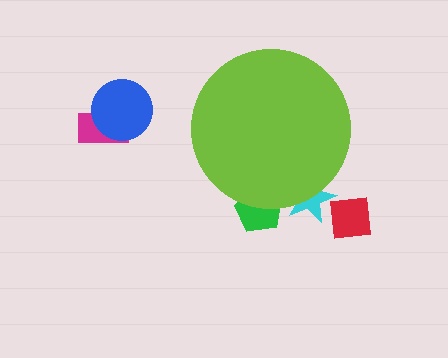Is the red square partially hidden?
No, the red square is fully visible.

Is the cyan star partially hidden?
Yes, the cyan star is partially hidden behind the lime circle.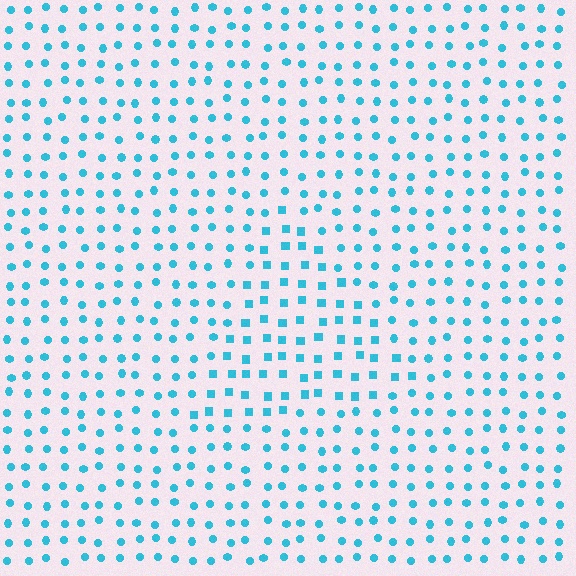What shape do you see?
I see a triangle.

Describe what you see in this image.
The image is filled with small cyan elements arranged in a uniform grid. A triangle-shaped region contains squares, while the surrounding area contains circles. The boundary is defined purely by the change in element shape.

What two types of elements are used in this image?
The image uses squares inside the triangle region and circles outside it.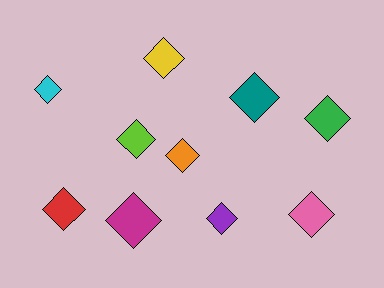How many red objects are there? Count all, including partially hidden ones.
There is 1 red object.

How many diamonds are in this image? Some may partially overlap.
There are 10 diamonds.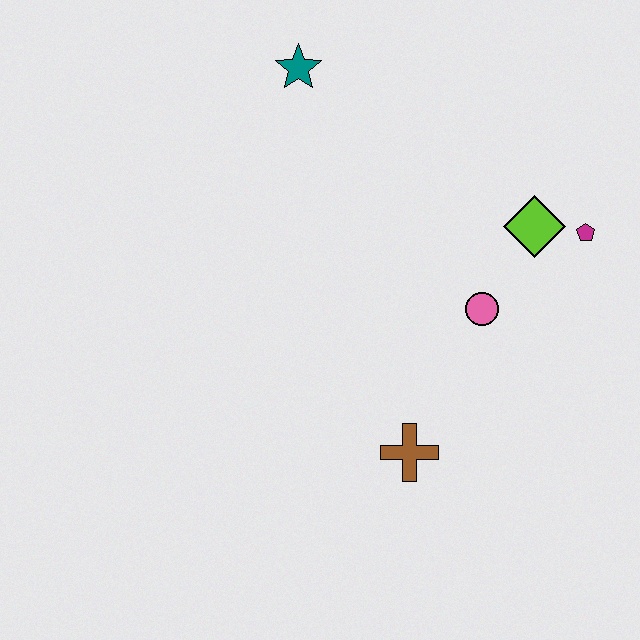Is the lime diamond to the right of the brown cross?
Yes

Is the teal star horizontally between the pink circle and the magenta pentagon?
No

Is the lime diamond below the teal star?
Yes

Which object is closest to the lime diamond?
The magenta pentagon is closest to the lime diamond.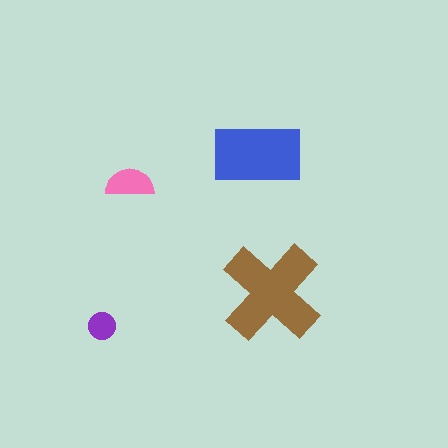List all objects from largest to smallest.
The brown cross, the blue rectangle, the pink semicircle, the purple circle.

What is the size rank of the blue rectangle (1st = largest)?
2nd.